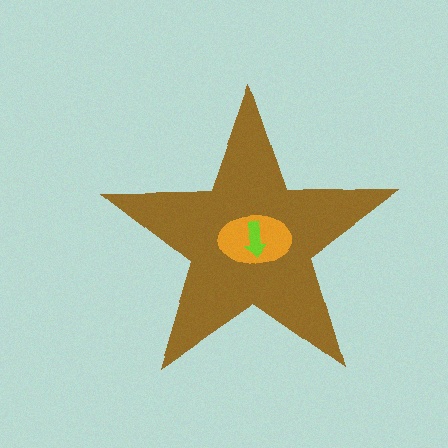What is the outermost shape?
The brown star.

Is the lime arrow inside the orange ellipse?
Yes.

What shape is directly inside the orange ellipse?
The lime arrow.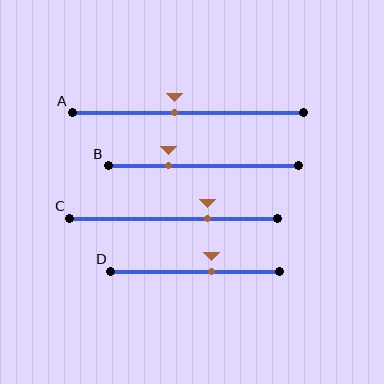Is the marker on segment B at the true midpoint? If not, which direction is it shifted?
No, the marker on segment B is shifted to the left by about 18% of the segment length.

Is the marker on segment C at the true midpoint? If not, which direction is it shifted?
No, the marker on segment C is shifted to the right by about 16% of the segment length.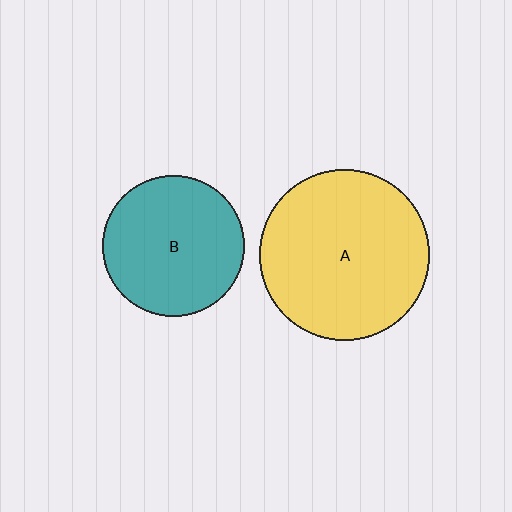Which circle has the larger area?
Circle A (yellow).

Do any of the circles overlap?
No, none of the circles overlap.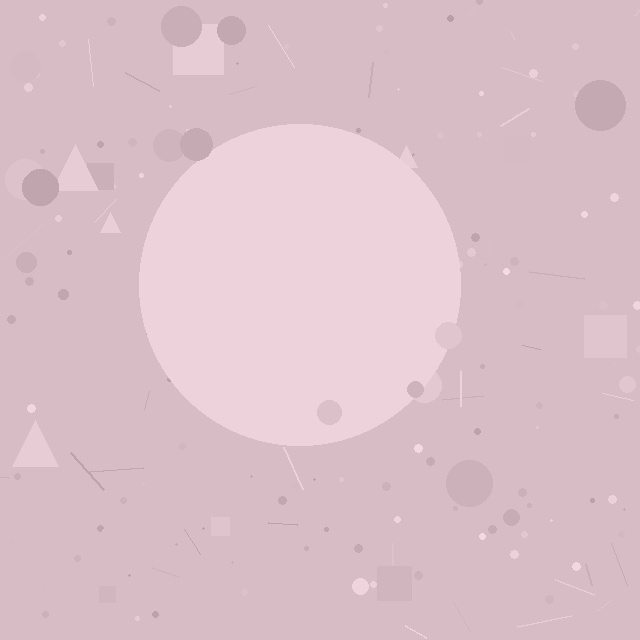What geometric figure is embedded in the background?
A circle is embedded in the background.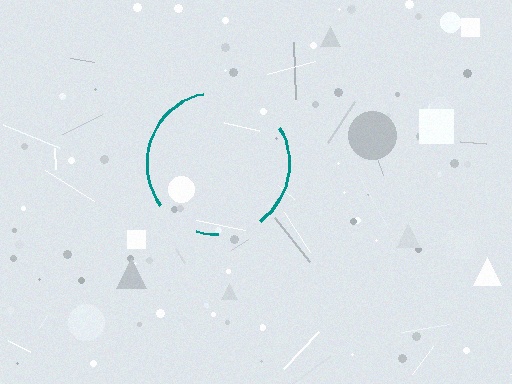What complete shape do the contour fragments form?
The contour fragments form a circle.